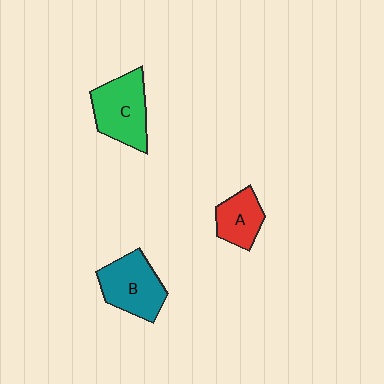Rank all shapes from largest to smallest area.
From largest to smallest: C (green), B (teal), A (red).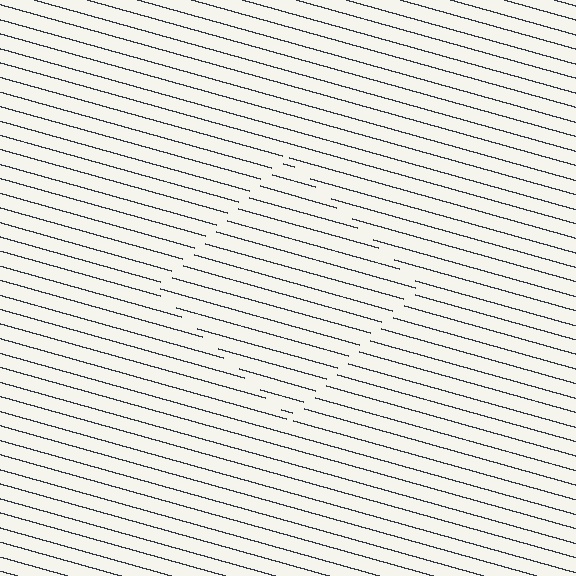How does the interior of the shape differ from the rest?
The interior of the shape contains the same grating, shifted by half a period — the contour is defined by the phase discontinuity where line-ends from the inner and outer gratings abut.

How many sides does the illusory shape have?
4 sides — the line-ends trace a square.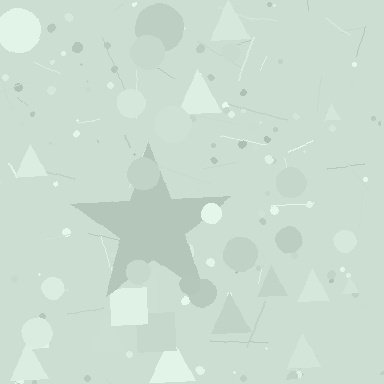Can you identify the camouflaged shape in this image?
The camouflaged shape is a star.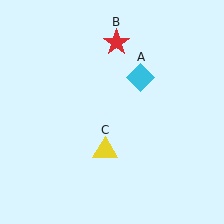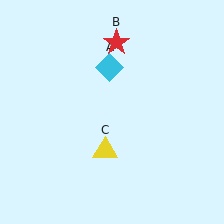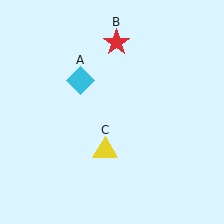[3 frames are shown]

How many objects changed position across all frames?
1 object changed position: cyan diamond (object A).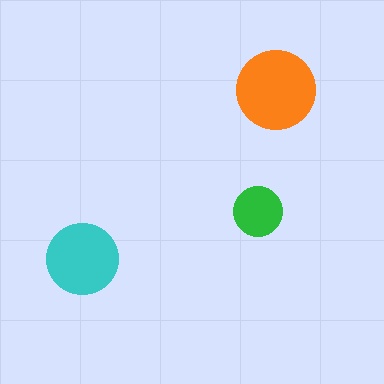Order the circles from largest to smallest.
the orange one, the cyan one, the green one.